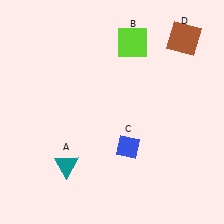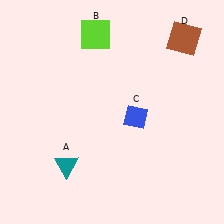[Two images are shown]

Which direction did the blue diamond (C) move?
The blue diamond (C) moved up.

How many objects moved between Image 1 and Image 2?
2 objects moved between the two images.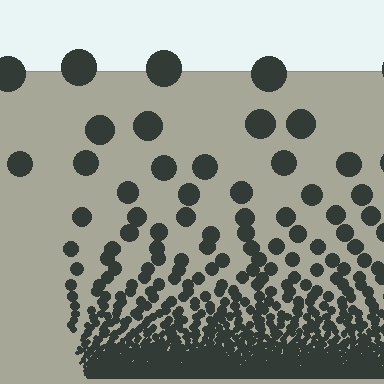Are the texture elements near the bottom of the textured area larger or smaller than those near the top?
Smaller. The gradient is inverted — elements near the bottom are smaller and denser.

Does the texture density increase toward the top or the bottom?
Density increases toward the bottom.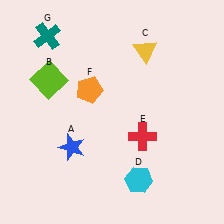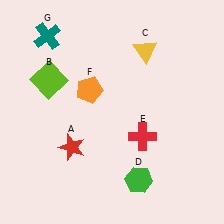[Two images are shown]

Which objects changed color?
A changed from blue to red. D changed from cyan to green.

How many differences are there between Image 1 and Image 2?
There are 2 differences between the two images.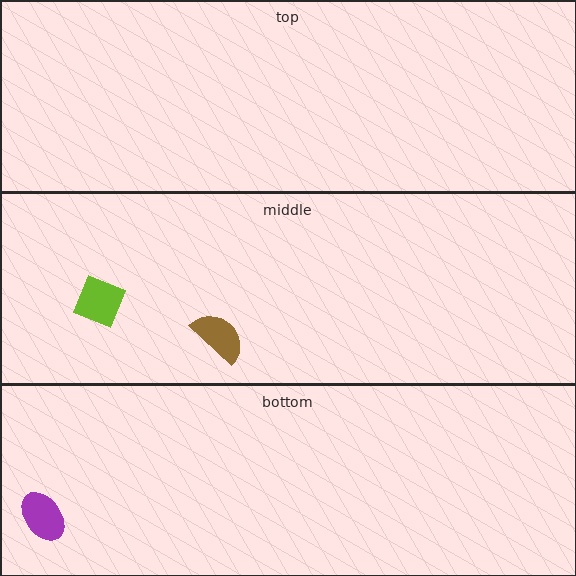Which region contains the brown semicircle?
The middle region.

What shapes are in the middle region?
The brown semicircle, the lime diamond.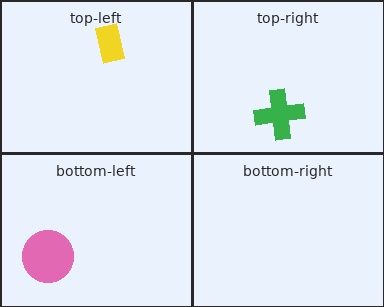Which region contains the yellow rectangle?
The top-left region.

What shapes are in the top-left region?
The yellow rectangle.